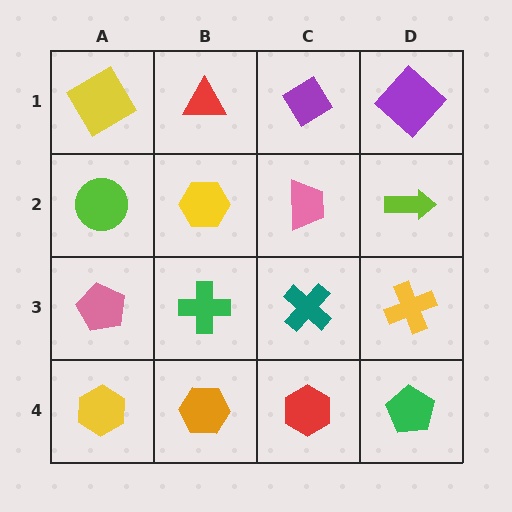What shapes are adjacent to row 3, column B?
A yellow hexagon (row 2, column B), an orange hexagon (row 4, column B), a pink pentagon (row 3, column A), a teal cross (row 3, column C).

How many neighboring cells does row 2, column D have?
3.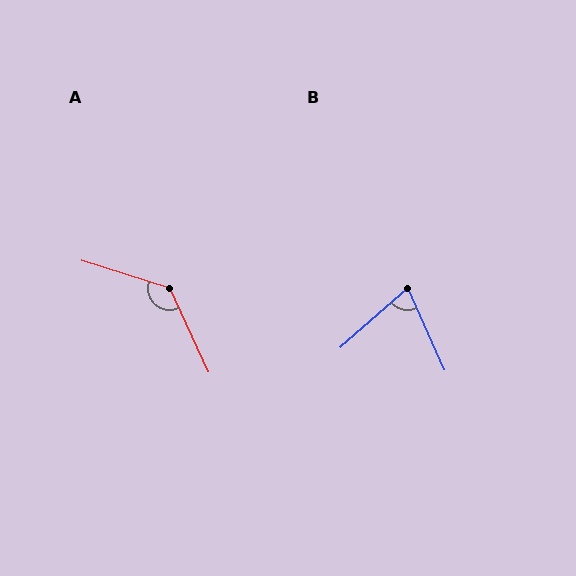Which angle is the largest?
A, at approximately 132 degrees.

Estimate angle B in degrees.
Approximately 73 degrees.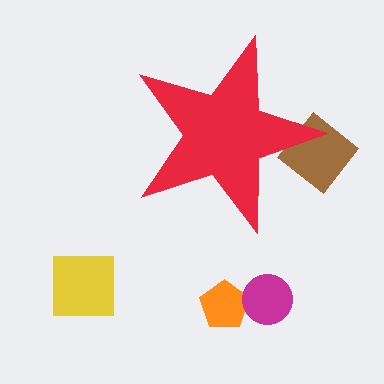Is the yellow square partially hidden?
No, the yellow square is fully visible.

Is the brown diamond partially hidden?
Yes, the brown diamond is partially hidden behind the red star.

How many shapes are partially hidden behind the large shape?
1 shape is partially hidden.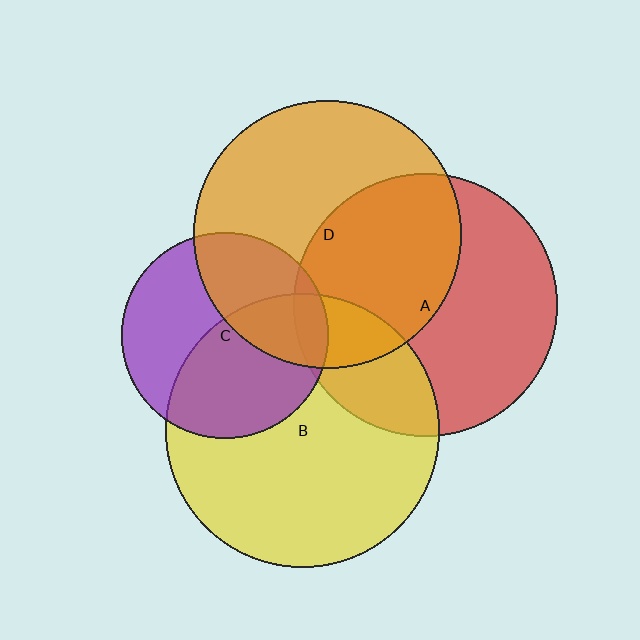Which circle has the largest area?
Circle B (yellow).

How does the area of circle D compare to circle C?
Approximately 1.7 times.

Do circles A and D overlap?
Yes.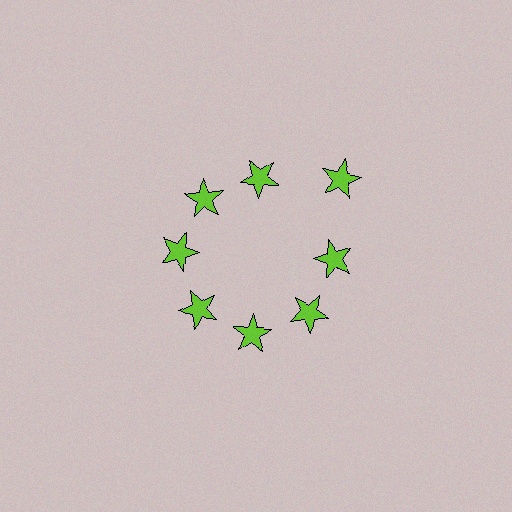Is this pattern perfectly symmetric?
No. The 8 lime stars are arranged in a ring, but one element near the 2 o'clock position is pushed outward from the center, breaking the 8-fold rotational symmetry.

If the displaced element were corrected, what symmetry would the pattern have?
It would have 8-fold rotational symmetry — the pattern would map onto itself every 45 degrees.